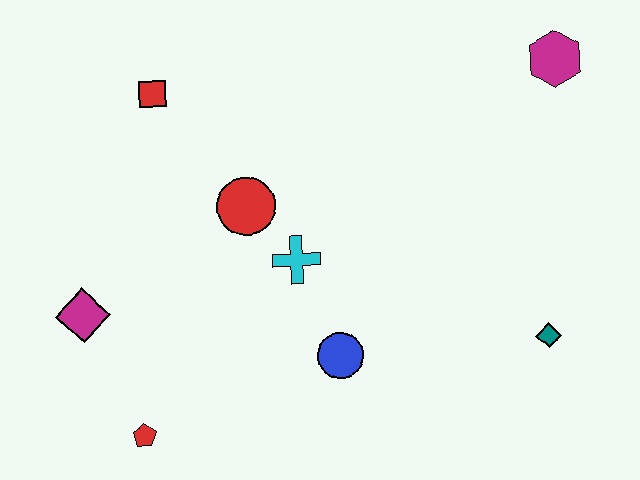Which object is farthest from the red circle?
The magenta hexagon is farthest from the red circle.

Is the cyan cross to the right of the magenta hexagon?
No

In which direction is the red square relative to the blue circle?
The red square is above the blue circle.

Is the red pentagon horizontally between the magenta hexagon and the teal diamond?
No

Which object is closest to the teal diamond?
The blue circle is closest to the teal diamond.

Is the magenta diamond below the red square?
Yes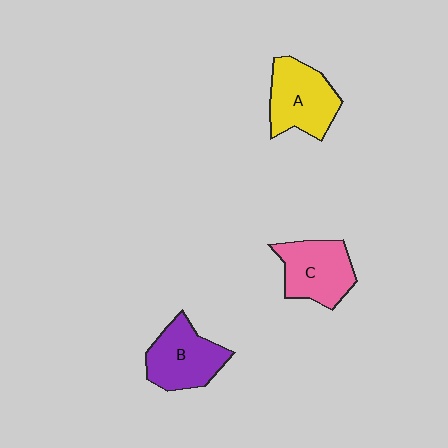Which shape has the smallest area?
Shape B (purple).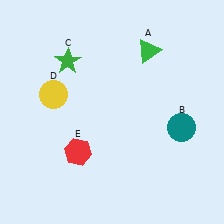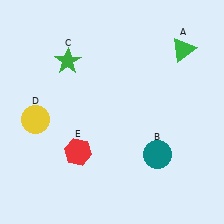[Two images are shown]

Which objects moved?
The objects that moved are: the green triangle (A), the teal circle (B), the yellow circle (D).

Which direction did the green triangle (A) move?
The green triangle (A) moved right.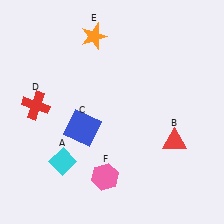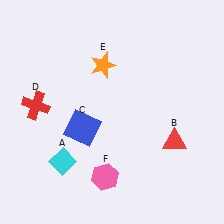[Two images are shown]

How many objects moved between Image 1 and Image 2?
1 object moved between the two images.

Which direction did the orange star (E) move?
The orange star (E) moved down.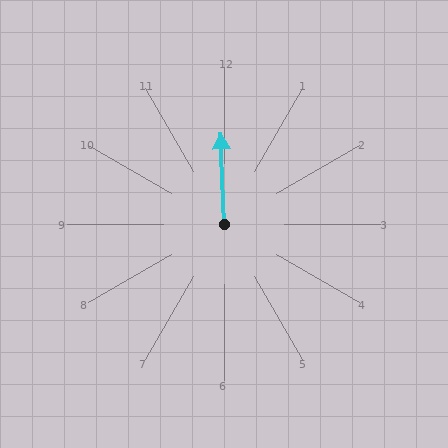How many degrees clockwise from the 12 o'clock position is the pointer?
Approximately 358 degrees.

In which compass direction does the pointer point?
North.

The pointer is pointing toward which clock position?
Roughly 12 o'clock.